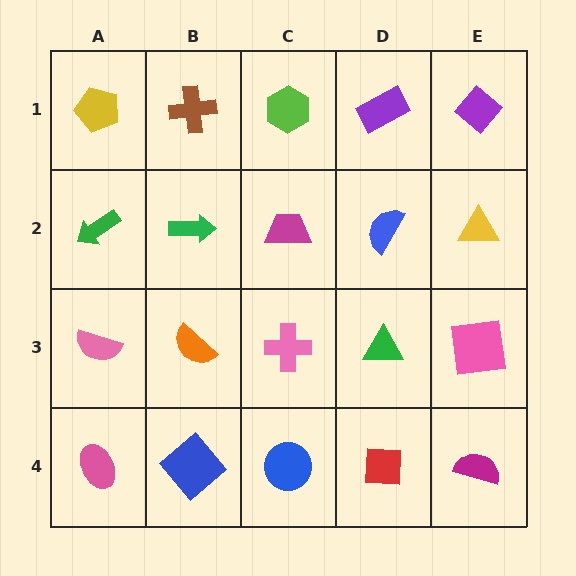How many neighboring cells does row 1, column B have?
3.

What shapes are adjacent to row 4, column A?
A pink semicircle (row 3, column A), a blue diamond (row 4, column B).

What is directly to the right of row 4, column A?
A blue diamond.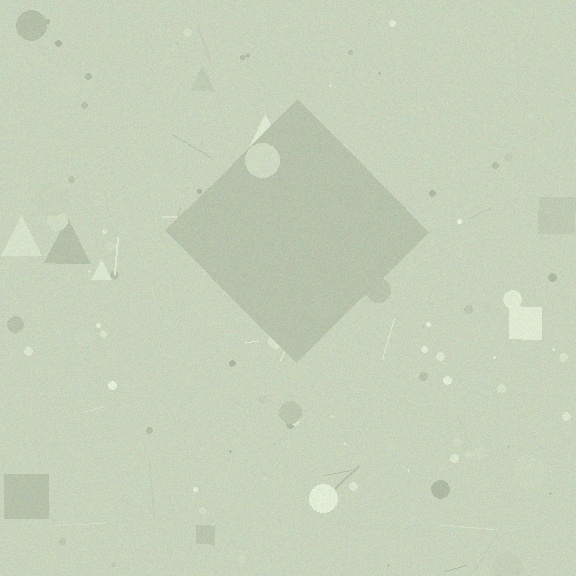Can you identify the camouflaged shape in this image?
The camouflaged shape is a diamond.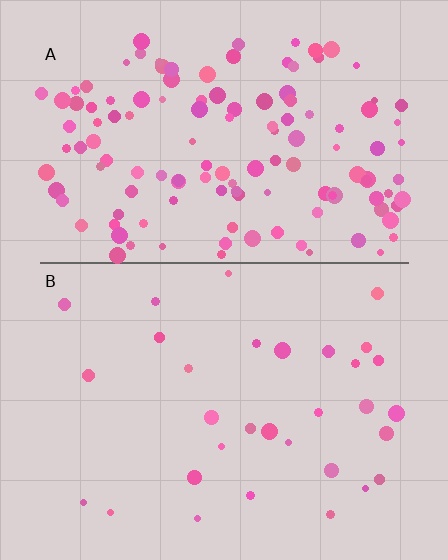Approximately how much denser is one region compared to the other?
Approximately 4.1× — region A over region B.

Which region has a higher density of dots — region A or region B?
A (the top).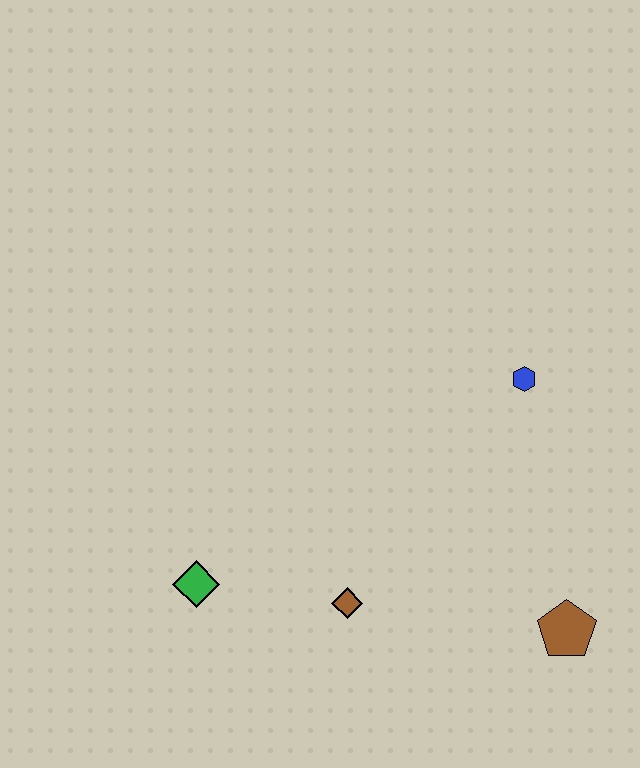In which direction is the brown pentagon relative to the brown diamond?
The brown pentagon is to the right of the brown diamond.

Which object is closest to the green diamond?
The brown diamond is closest to the green diamond.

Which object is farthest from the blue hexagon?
The green diamond is farthest from the blue hexagon.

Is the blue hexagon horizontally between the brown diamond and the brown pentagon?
Yes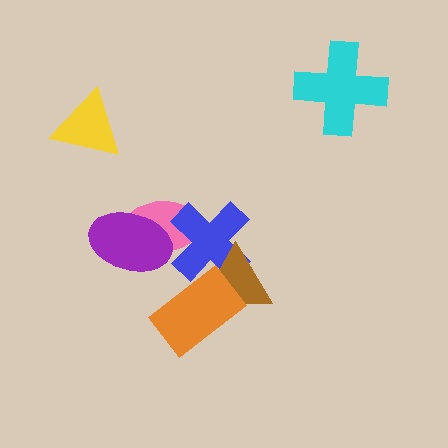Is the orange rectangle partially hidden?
No, no other shape covers it.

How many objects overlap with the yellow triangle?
0 objects overlap with the yellow triangle.